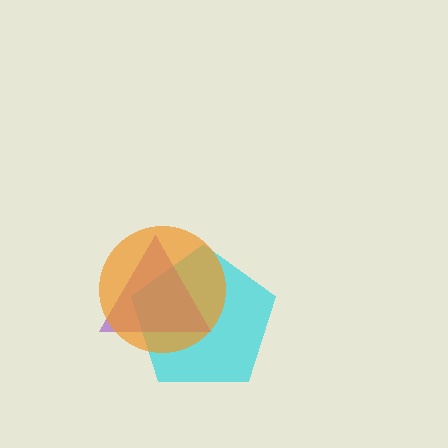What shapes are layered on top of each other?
The layered shapes are: a cyan pentagon, a purple triangle, an orange circle.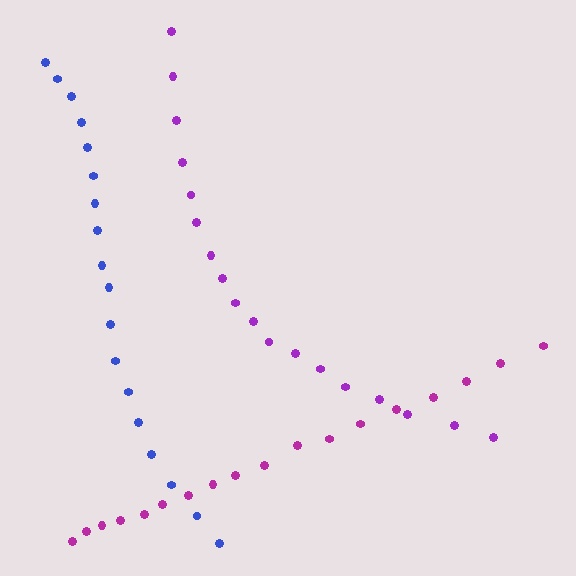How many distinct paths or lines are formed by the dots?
There are 3 distinct paths.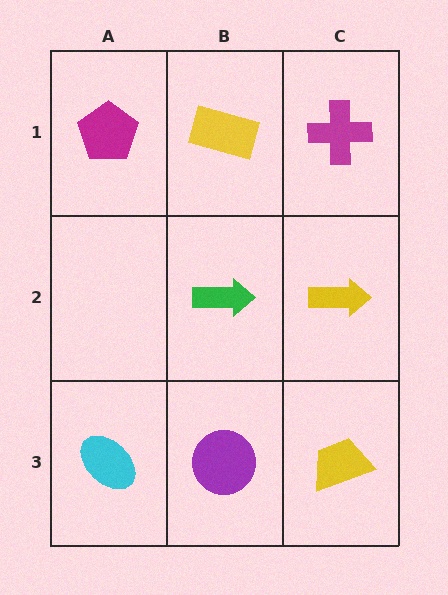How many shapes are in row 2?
2 shapes.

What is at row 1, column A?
A magenta pentagon.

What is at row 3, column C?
A yellow trapezoid.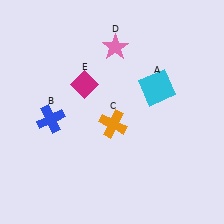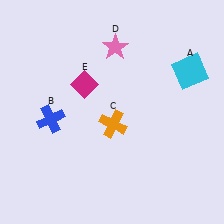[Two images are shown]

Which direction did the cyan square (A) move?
The cyan square (A) moved right.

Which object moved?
The cyan square (A) moved right.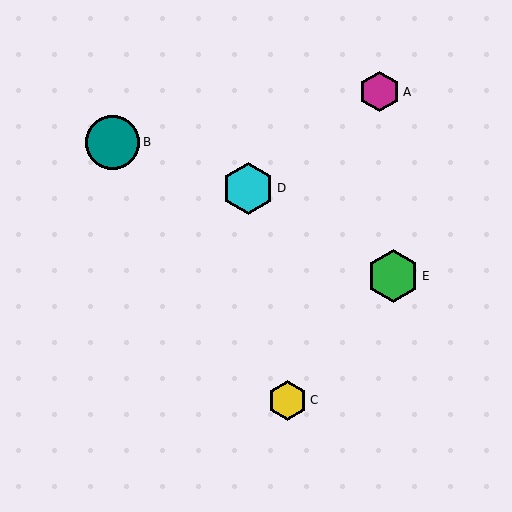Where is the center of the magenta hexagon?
The center of the magenta hexagon is at (379, 92).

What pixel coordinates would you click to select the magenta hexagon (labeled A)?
Click at (379, 92) to select the magenta hexagon A.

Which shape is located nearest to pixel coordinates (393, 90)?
The magenta hexagon (labeled A) at (379, 92) is nearest to that location.